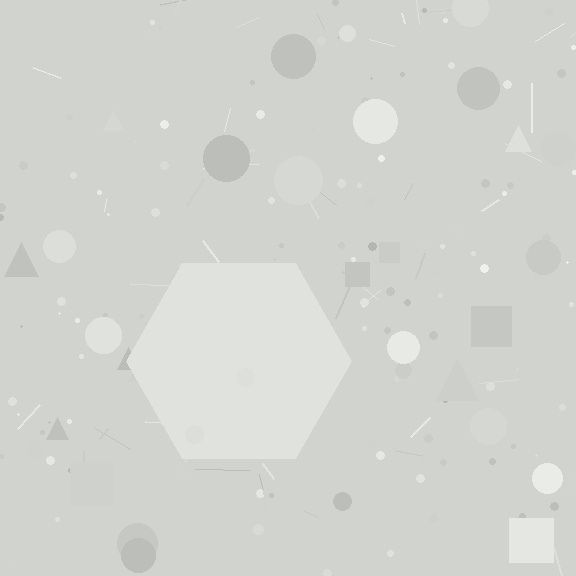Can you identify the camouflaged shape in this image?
The camouflaged shape is a hexagon.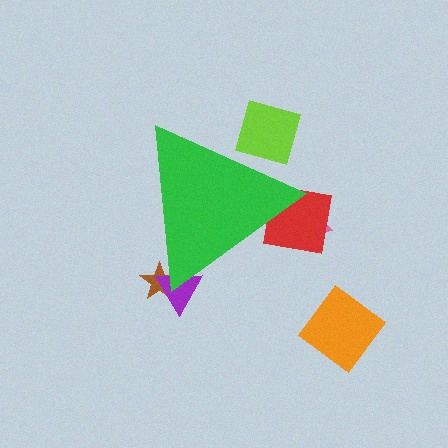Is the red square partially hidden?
Yes, the red square is partially hidden behind the green triangle.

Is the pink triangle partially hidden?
Yes, the pink triangle is partially hidden behind the green triangle.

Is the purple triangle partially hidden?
Yes, the purple triangle is partially hidden behind the green triangle.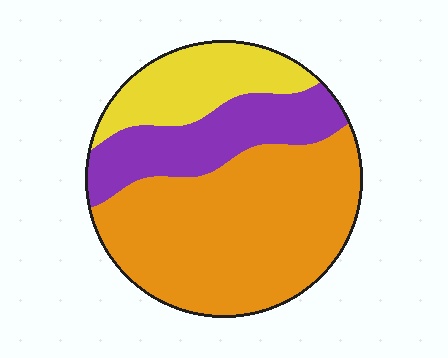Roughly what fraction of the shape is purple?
Purple takes up about one quarter (1/4) of the shape.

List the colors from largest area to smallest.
From largest to smallest: orange, purple, yellow.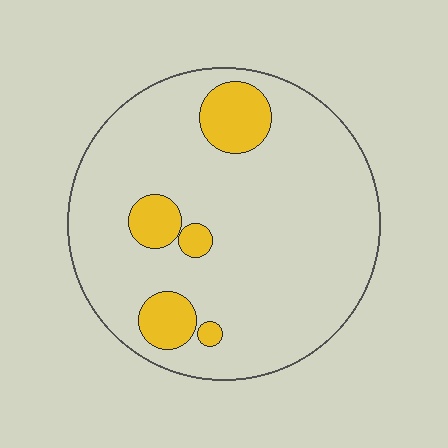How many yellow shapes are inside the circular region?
5.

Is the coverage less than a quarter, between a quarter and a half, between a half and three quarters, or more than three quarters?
Less than a quarter.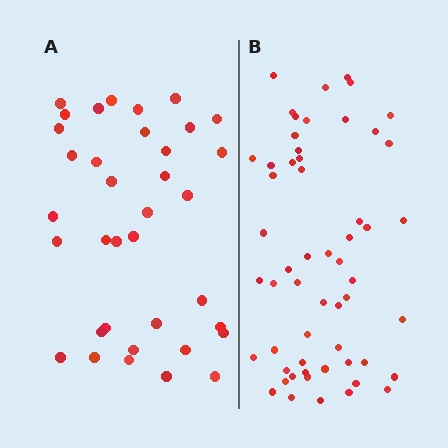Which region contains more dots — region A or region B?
Region B (the right region) has more dots.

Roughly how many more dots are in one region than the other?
Region B has approximately 20 more dots than region A.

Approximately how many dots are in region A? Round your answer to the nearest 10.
About 40 dots. (The exact count is 36, which rounds to 40.)